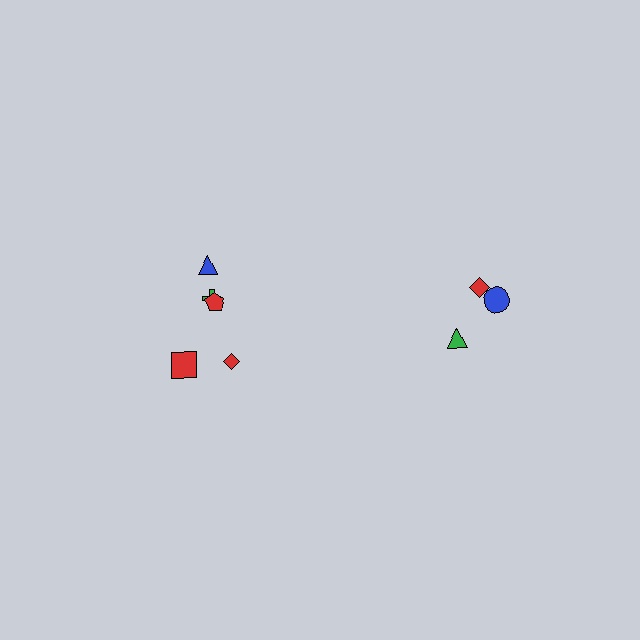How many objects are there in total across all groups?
There are 8 objects.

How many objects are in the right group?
There are 3 objects.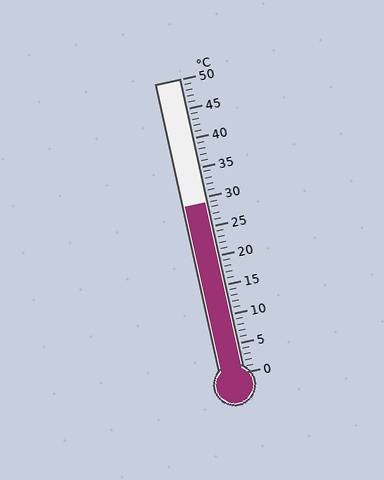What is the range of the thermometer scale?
The thermometer scale ranges from 0°C to 50°C.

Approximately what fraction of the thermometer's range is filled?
The thermometer is filled to approximately 60% of its range.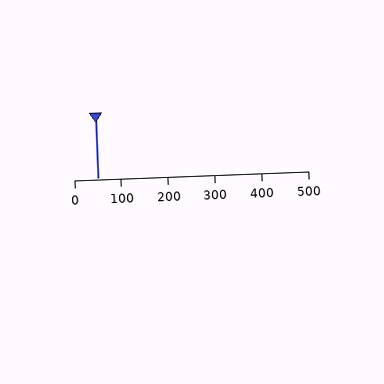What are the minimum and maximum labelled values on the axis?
The axis runs from 0 to 500.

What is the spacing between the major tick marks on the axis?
The major ticks are spaced 100 apart.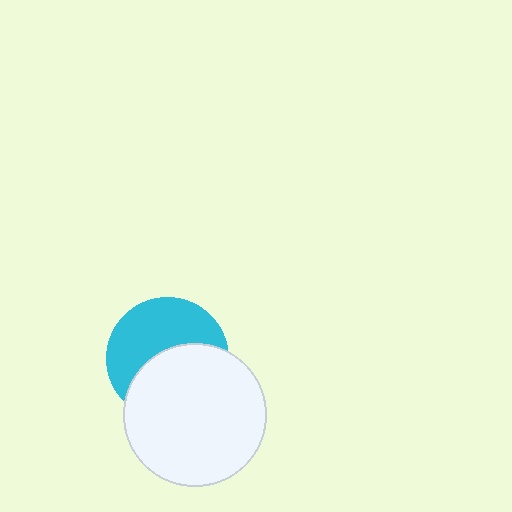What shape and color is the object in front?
The object in front is a white circle.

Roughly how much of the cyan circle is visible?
About half of it is visible (roughly 50%).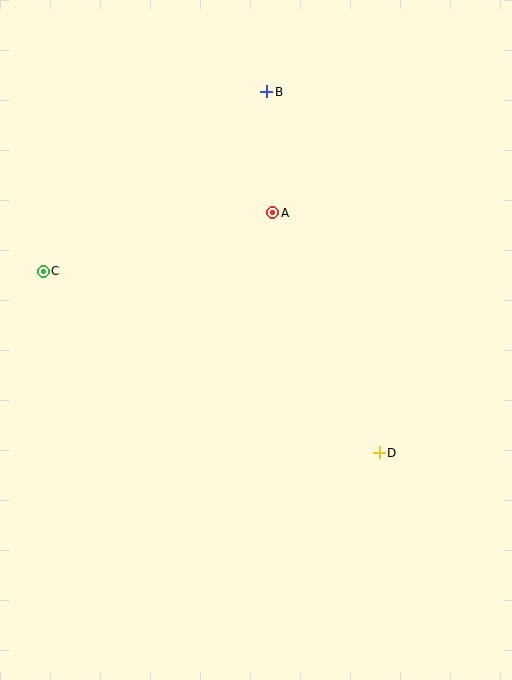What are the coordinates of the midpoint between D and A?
The midpoint between D and A is at (326, 333).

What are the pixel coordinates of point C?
Point C is at (43, 271).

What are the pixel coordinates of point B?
Point B is at (267, 92).